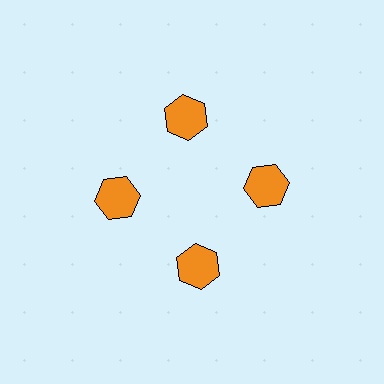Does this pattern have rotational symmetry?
Yes, this pattern has 4-fold rotational symmetry. It looks the same after rotating 90 degrees around the center.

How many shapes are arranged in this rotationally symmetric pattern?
There are 4 shapes, arranged in 4 groups of 1.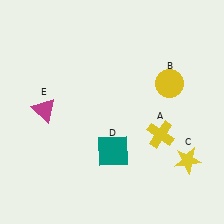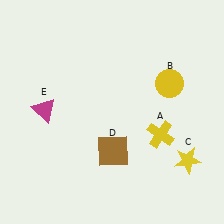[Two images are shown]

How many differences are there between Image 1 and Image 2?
There is 1 difference between the two images.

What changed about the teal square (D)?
In Image 1, D is teal. In Image 2, it changed to brown.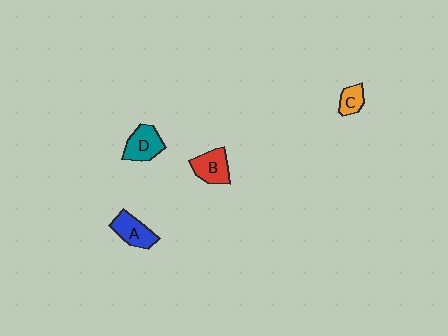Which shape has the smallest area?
Shape C (orange).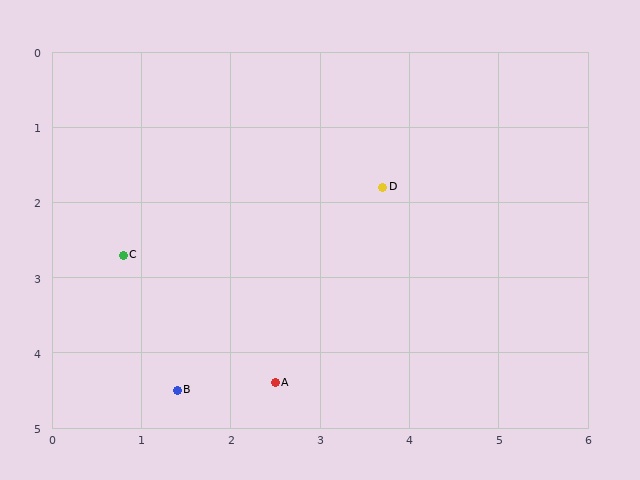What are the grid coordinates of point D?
Point D is at approximately (3.7, 1.8).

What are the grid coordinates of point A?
Point A is at approximately (2.5, 4.4).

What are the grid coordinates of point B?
Point B is at approximately (1.4, 4.5).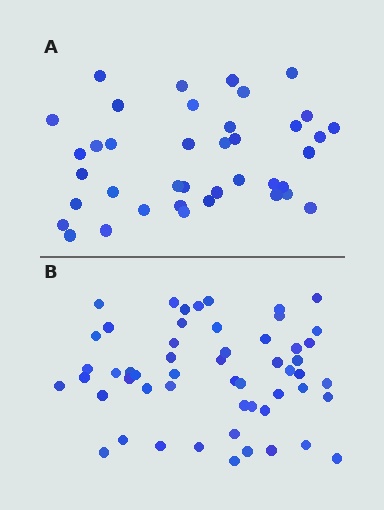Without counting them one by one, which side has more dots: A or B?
Region B (the bottom region) has more dots.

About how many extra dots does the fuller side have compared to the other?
Region B has approximately 15 more dots than region A.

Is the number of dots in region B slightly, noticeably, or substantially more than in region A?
Region B has noticeably more, but not dramatically so. The ratio is roughly 1.4 to 1.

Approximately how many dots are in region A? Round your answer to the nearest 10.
About 40 dots. (The exact count is 39, which rounds to 40.)